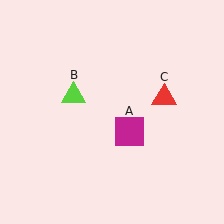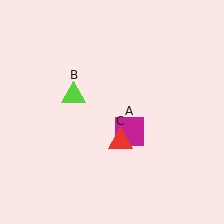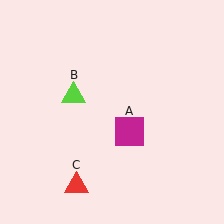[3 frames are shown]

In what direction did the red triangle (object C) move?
The red triangle (object C) moved down and to the left.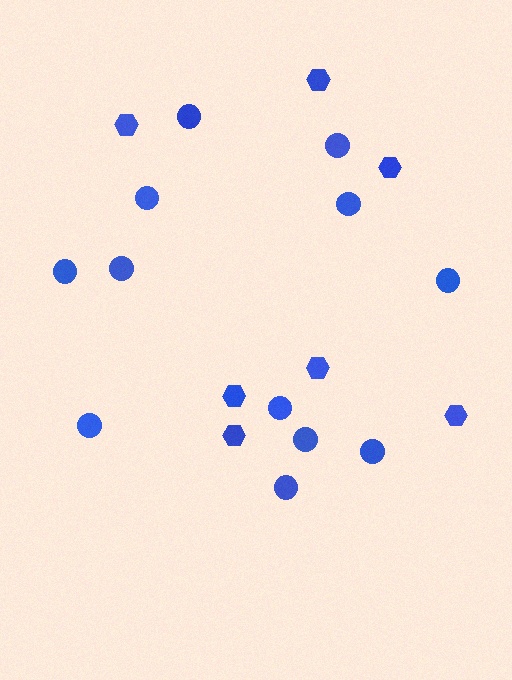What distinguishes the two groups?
There are 2 groups: one group of circles (12) and one group of hexagons (7).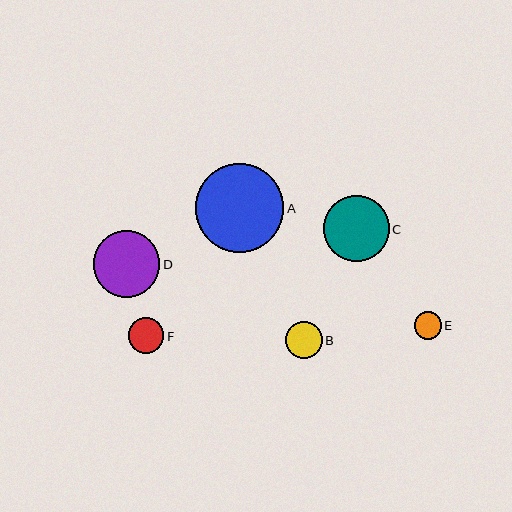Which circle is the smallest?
Circle E is the smallest with a size of approximately 27 pixels.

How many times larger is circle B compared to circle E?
Circle B is approximately 1.4 times the size of circle E.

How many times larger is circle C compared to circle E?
Circle C is approximately 2.4 times the size of circle E.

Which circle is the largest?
Circle A is the largest with a size of approximately 88 pixels.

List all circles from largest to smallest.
From largest to smallest: A, D, C, B, F, E.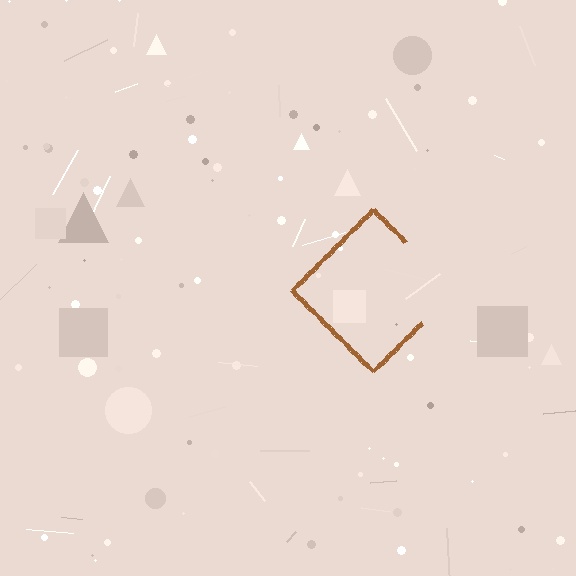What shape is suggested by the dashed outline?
The dashed outline suggests a diamond.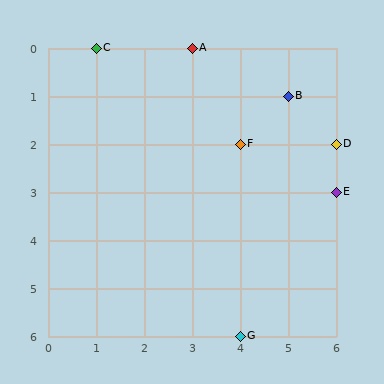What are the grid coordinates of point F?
Point F is at grid coordinates (4, 2).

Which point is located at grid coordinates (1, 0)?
Point C is at (1, 0).